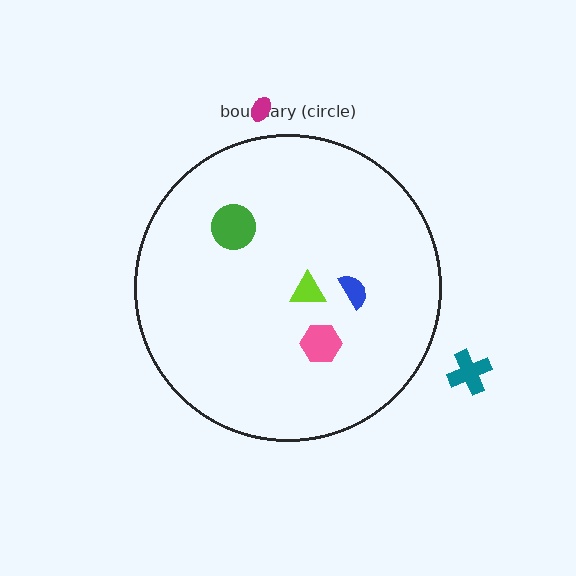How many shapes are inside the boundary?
4 inside, 2 outside.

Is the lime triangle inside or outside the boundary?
Inside.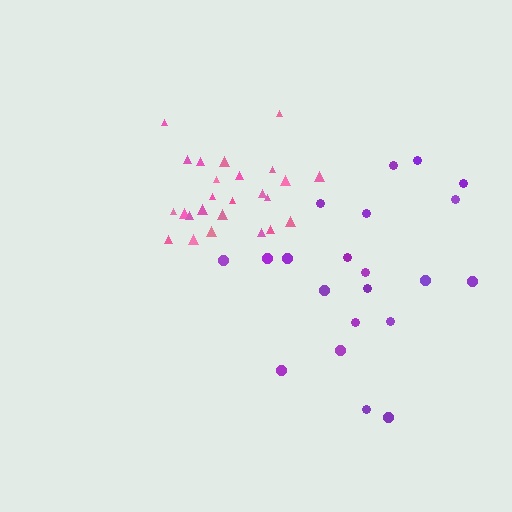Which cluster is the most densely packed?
Pink.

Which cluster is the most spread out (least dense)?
Purple.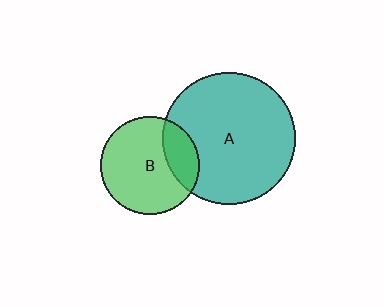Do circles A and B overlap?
Yes.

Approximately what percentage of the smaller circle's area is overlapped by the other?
Approximately 25%.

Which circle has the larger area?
Circle A (teal).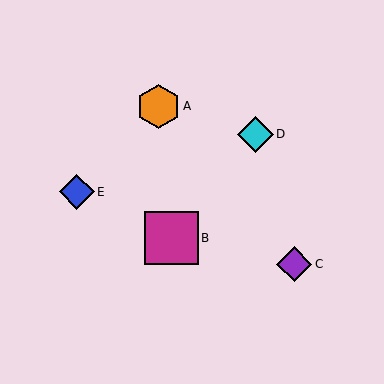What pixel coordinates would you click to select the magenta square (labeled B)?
Click at (171, 238) to select the magenta square B.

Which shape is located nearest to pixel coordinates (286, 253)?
The purple diamond (labeled C) at (294, 264) is nearest to that location.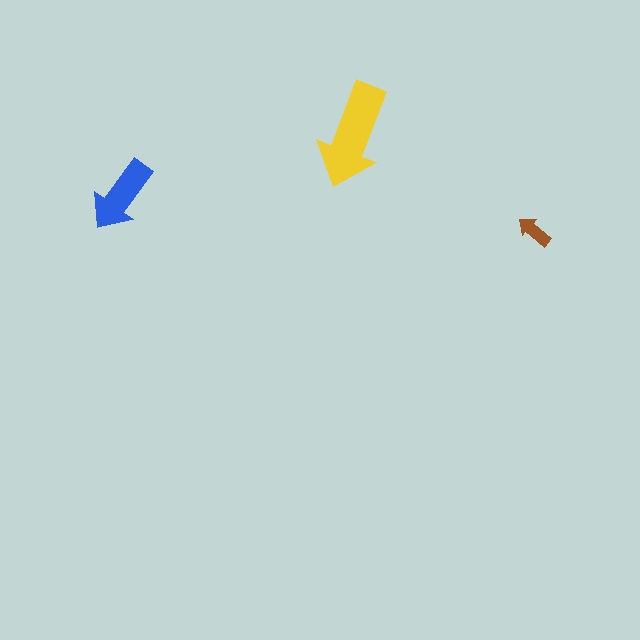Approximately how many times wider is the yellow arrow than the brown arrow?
About 3 times wider.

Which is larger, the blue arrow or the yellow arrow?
The yellow one.